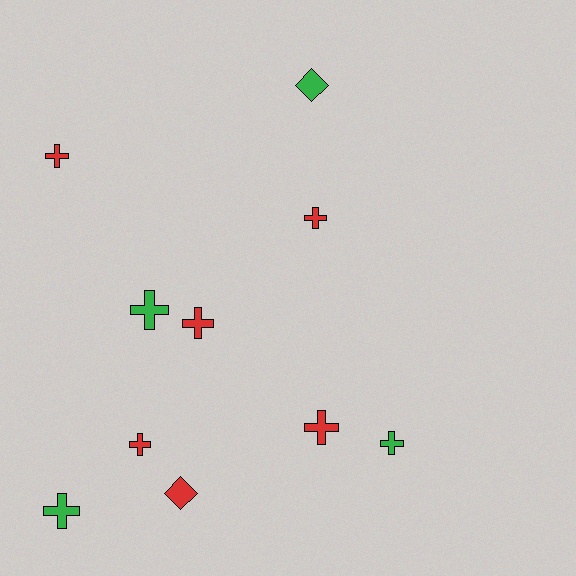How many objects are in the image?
There are 10 objects.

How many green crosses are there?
There are 3 green crosses.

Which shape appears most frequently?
Cross, with 8 objects.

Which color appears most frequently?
Red, with 6 objects.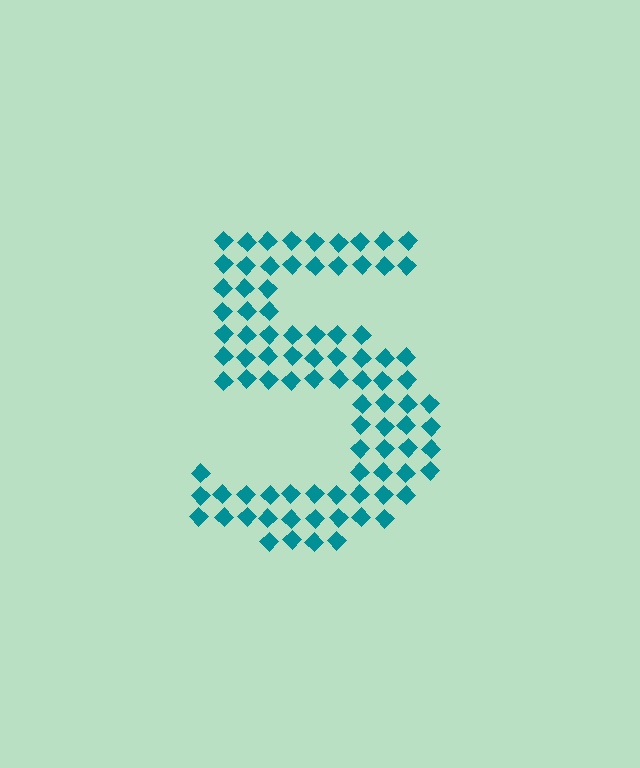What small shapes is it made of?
It is made of small diamonds.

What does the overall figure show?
The overall figure shows the digit 5.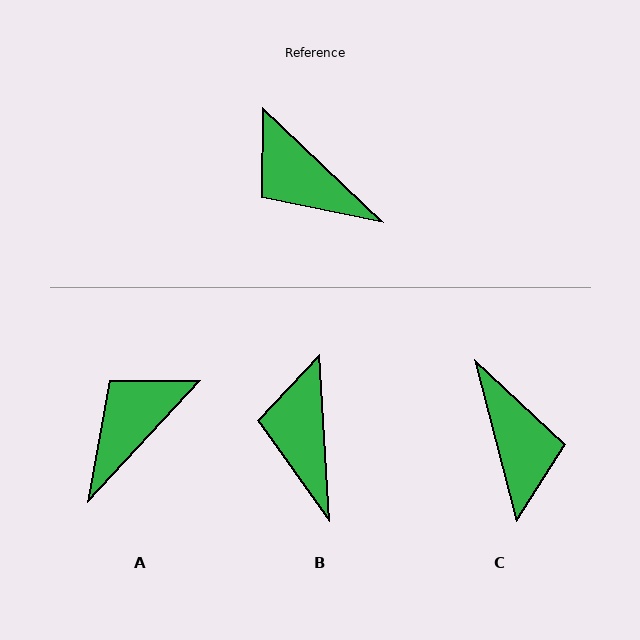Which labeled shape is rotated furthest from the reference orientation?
C, about 149 degrees away.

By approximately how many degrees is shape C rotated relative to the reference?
Approximately 149 degrees counter-clockwise.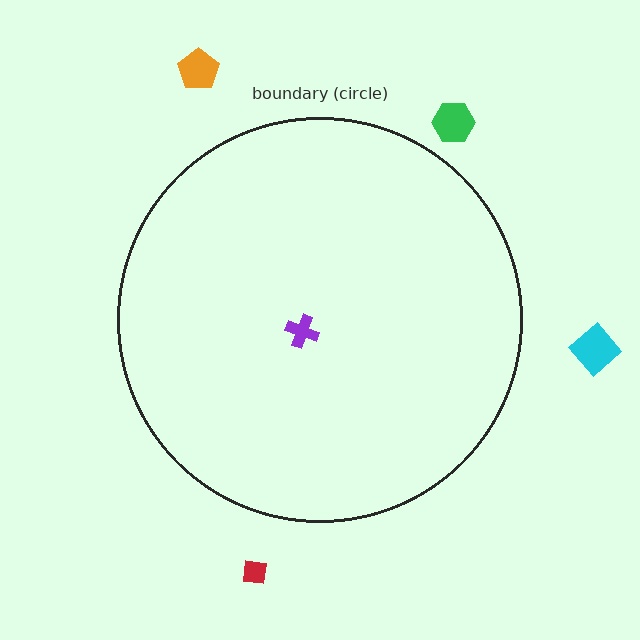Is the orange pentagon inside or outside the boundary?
Outside.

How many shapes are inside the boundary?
1 inside, 4 outside.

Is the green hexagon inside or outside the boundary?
Outside.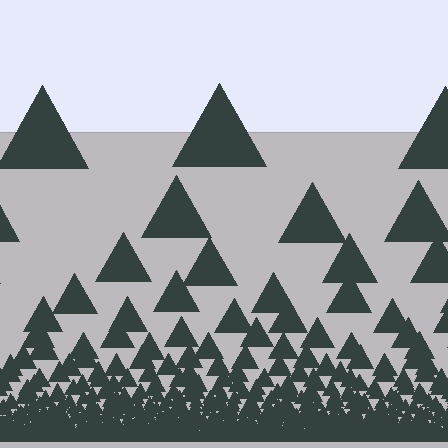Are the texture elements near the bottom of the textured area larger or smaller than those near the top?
Smaller. The gradient is inverted — elements near the bottom are smaller and denser.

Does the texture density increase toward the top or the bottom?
Density increases toward the bottom.